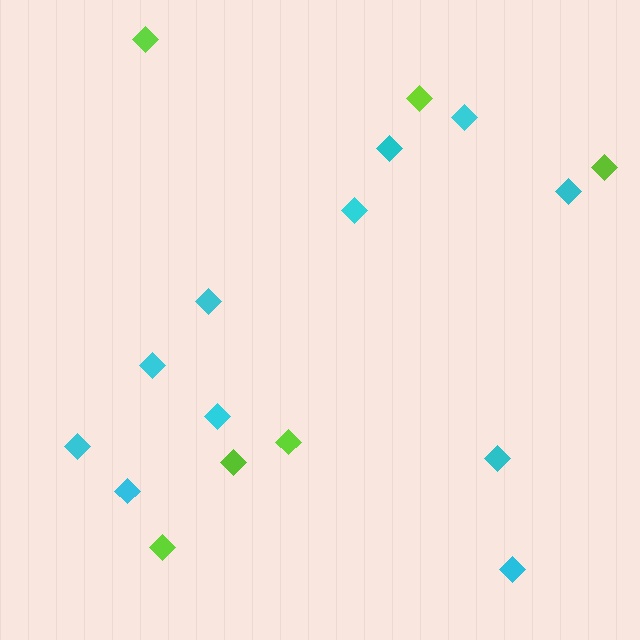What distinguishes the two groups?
There are 2 groups: one group of cyan diamonds (11) and one group of lime diamonds (6).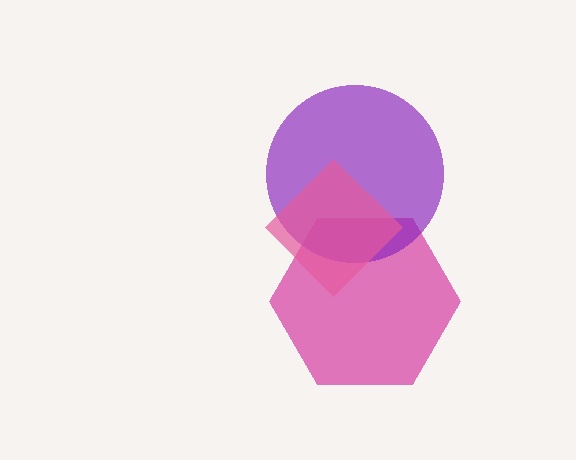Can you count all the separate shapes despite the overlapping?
Yes, there are 3 separate shapes.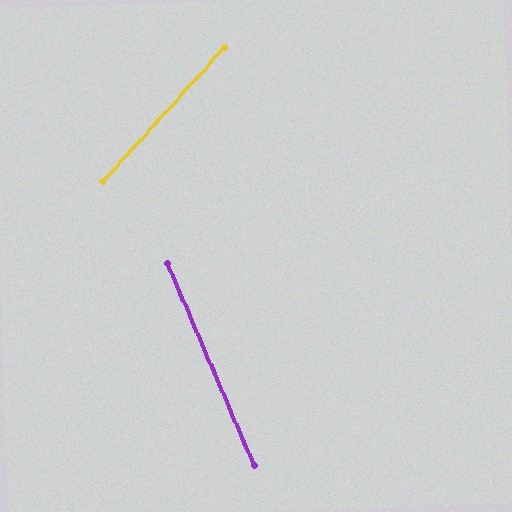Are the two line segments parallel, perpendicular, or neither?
Neither parallel nor perpendicular — they differ by about 65°.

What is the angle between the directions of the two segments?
Approximately 65 degrees.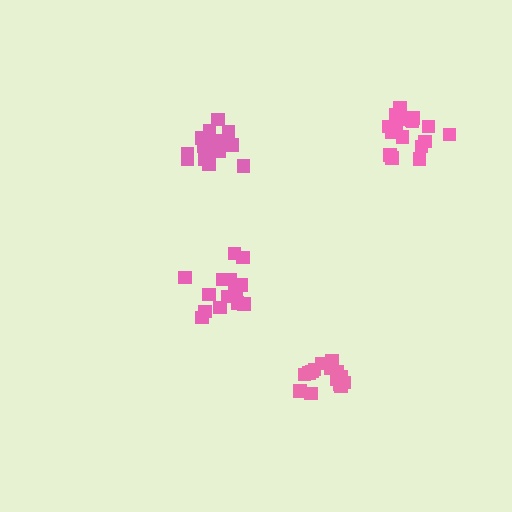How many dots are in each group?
Group 1: 18 dots, Group 2: 16 dots, Group 3: 15 dots, Group 4: 17 dots (66 total).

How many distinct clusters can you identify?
There are 4 distinct clusters.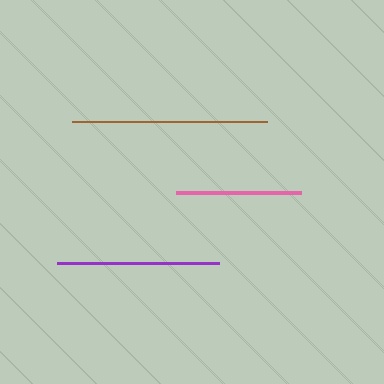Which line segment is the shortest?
The pink line is the shortest at approximately 125 pixels.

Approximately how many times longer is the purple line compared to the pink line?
The purple line is approximately 1.3 times the length of the pink line.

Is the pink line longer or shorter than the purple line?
The purple line is longer than the pink line.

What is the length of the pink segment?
The pink segment is approximately 125 pixels long.